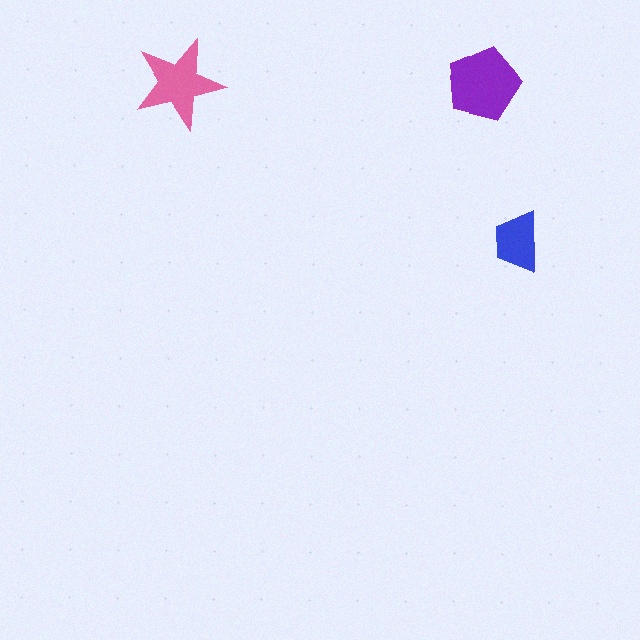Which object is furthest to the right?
The blue trapezoid is rightmost.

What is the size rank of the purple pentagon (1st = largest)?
1st.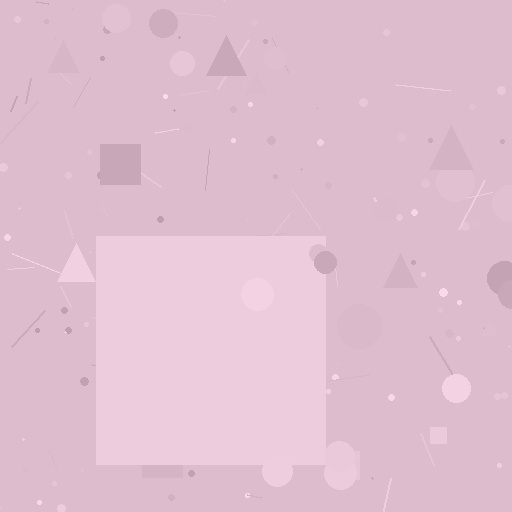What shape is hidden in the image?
A square is hidden in the image.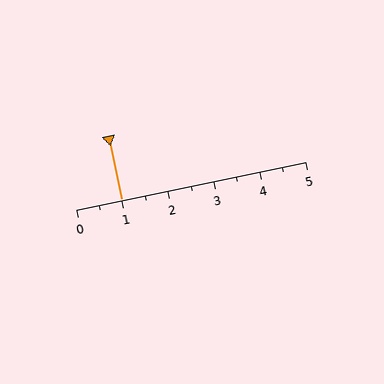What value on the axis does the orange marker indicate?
The marker indicates approximately 1.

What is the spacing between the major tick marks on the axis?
The major ticks are spaced 1 apart.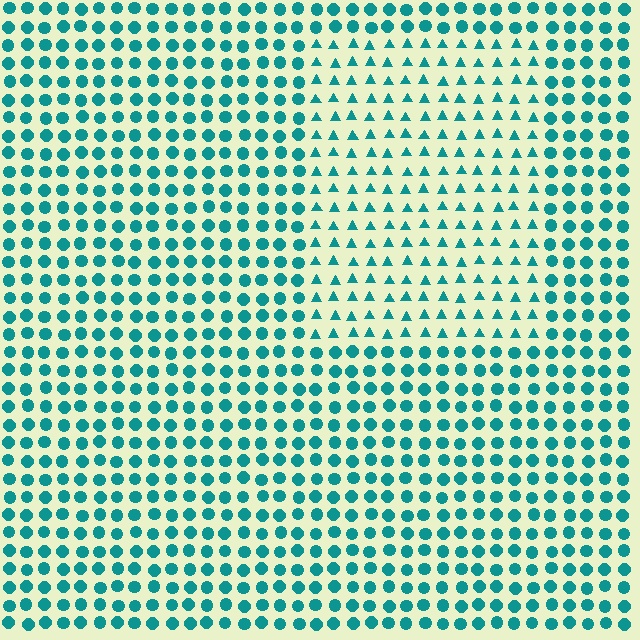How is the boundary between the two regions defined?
The boundary is defined by a change in element shape: triangles inside vs. circles outside. All elements share the same color and spacing.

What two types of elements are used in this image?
The image uses triangles inside the rectangle region and circles outside it.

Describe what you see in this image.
The image is filled with small teal elements arranged in a uniform grid. A rectangle-shaped region contains triangles, while the surrounding area contains circles. The boundary is defined purely by the change in element shape.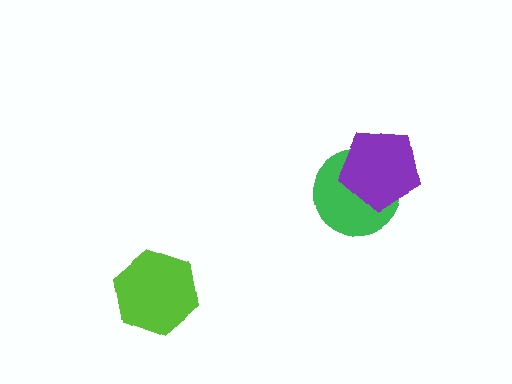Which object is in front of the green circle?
The purple pentagon is in front of the green circle.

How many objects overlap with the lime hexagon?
0 objects overlap with the lime hexagon.